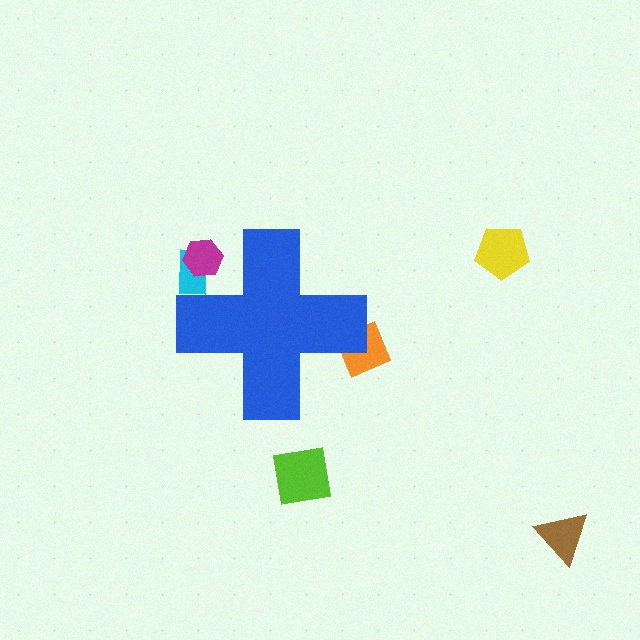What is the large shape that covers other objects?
A blue cross.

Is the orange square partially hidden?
Yes, the orange square is partially hidden behind the blue cross.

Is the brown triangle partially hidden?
No, the brown triangle is fully visible.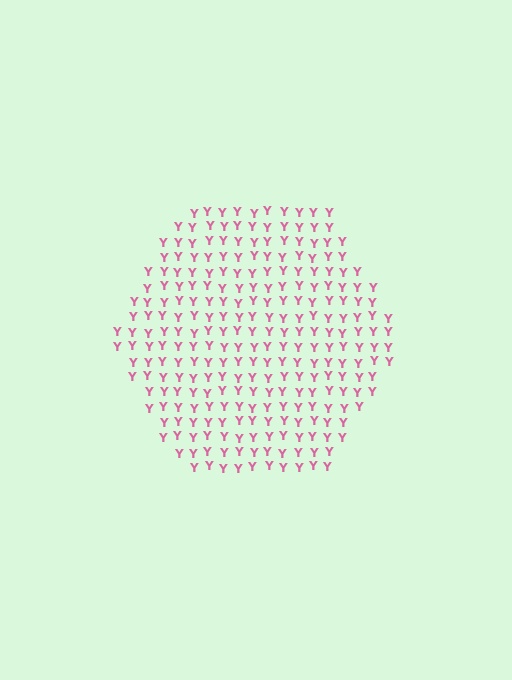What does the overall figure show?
The overall figure shows a hexagon.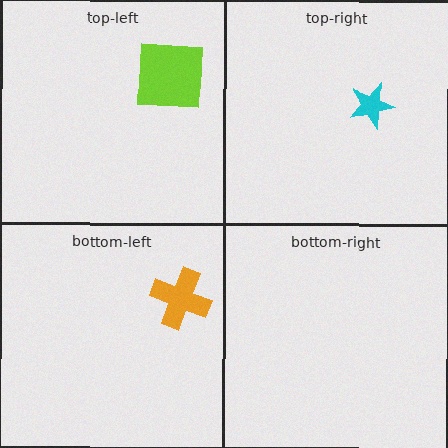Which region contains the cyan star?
The top-right region.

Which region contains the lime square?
The top-left region.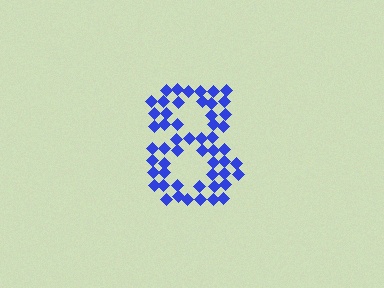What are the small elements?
The small elements are diamonds.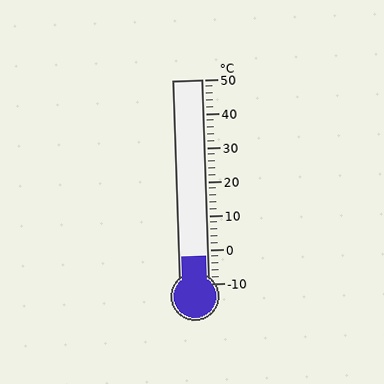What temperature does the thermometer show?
The thermometer shows approximately -2°C.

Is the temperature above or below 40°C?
The temperature is below 40°C.